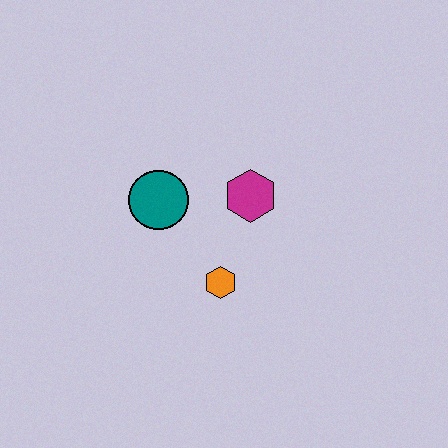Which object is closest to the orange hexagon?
The magenta hexagon is closest to the orange hexagon.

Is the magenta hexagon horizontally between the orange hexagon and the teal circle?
No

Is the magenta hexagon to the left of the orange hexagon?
No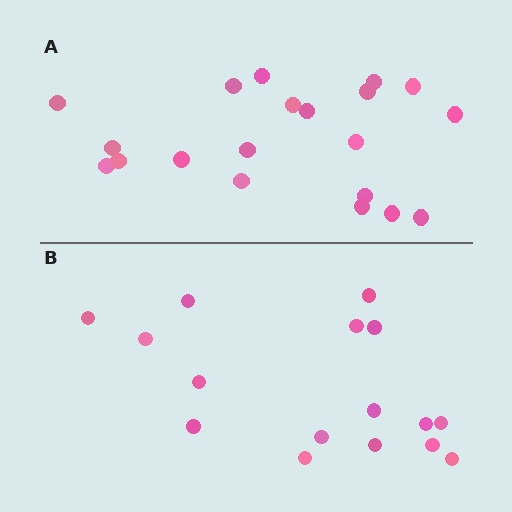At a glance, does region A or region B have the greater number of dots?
Region A (the top region) has more dots.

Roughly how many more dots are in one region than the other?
Region A has about 4 more dots than region B.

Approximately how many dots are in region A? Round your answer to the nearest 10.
About 20 dots.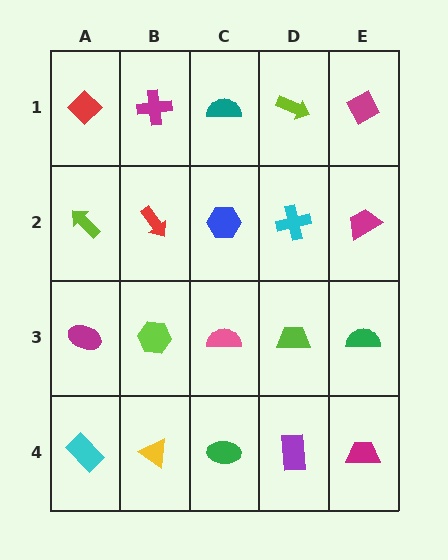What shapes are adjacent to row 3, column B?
A red arrow (row 2, column B), a yellow triangle (row 4, column B), a magenta ellipse (row 3, column A), a pink semicircle (row 3, column C).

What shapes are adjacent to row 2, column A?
A red diamond (row 1, column A), a magenta ellipse (row 3, column A), a red arrow (row 2, column B).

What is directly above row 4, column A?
A magenta ellipse.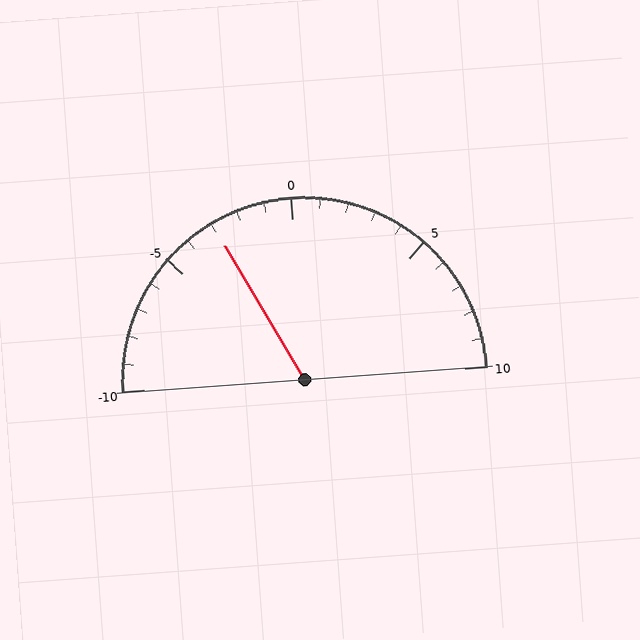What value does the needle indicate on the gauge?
The needle indicates approximately -3.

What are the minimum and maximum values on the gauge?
The gauge ranges from -10 to 10.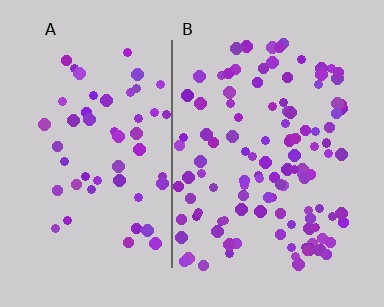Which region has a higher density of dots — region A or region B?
B (the right).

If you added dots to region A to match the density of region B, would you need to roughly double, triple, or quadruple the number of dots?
Approximately double.